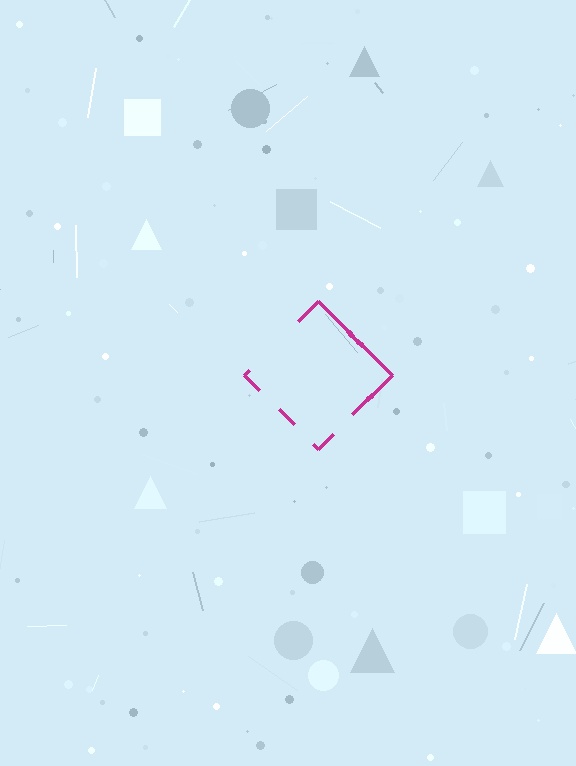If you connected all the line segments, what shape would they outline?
They would outline a diamond.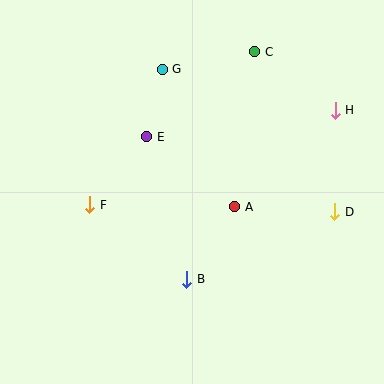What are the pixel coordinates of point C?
Point C is at (255, 52).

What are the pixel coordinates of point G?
Point G is at (162, 69).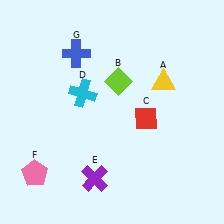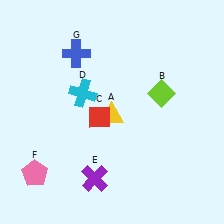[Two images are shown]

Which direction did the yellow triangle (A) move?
The yellow triangle (A) moved left.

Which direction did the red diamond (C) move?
The red diamond (C) moved left.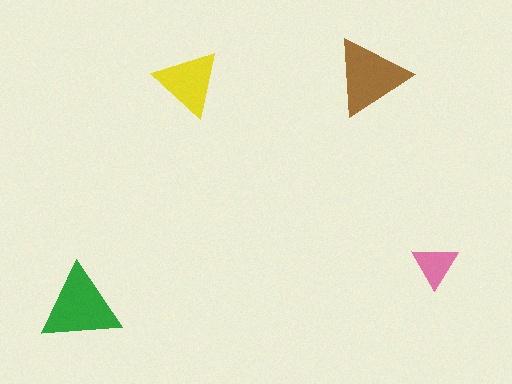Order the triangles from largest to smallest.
the green one, the brown one, the yellow one, the pink one.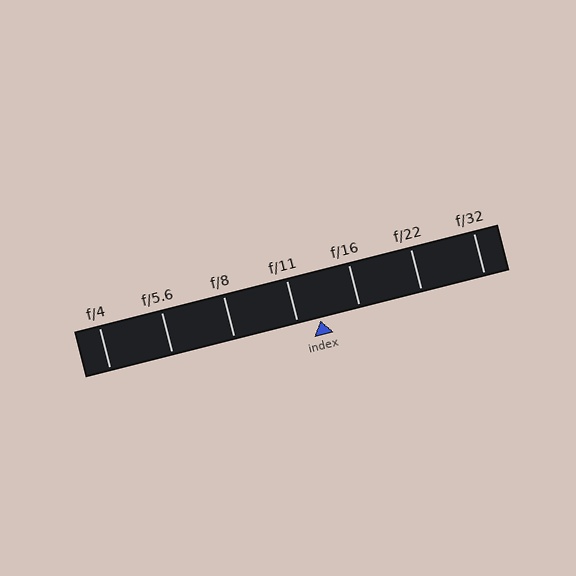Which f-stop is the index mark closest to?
The index mark is closest to f/11.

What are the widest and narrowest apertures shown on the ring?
The widest aperture shown is f/4 and the narrowest is f/32.